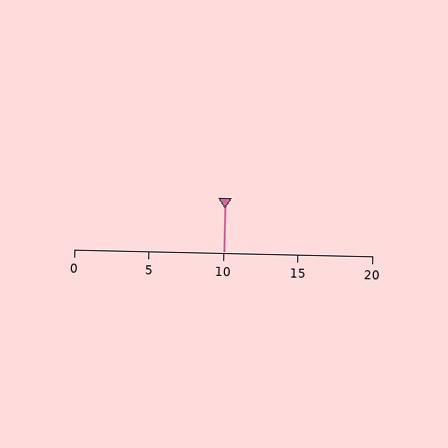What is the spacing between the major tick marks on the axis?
The major ticks are spaced 5 apart.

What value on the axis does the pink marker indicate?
The marker indicates approximately 10.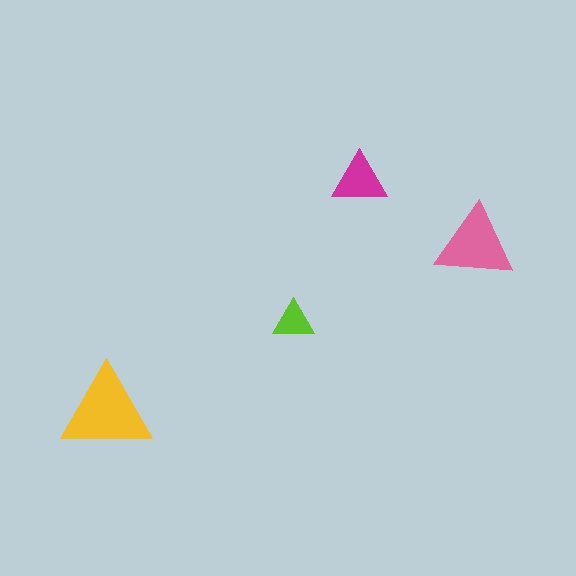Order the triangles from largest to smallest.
the yellow one, the pink one, the magenta one, the lime one.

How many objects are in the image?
There are 4 objects in the image.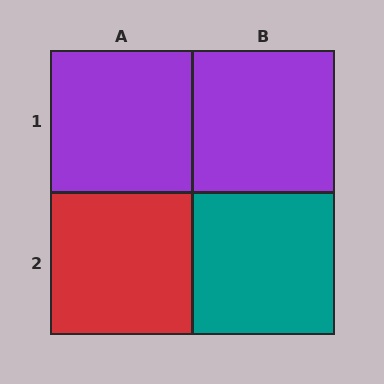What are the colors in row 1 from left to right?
Purple, purple.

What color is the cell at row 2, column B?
Teal.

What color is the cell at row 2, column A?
Red.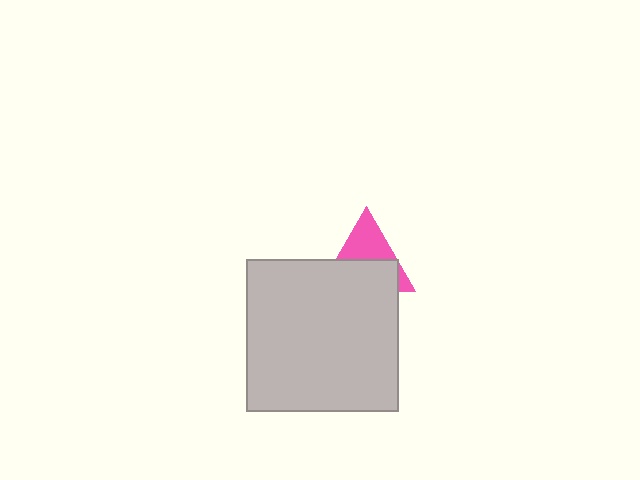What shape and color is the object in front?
The object in front is a light gray square.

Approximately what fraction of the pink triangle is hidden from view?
Roughly 55% of the pink triangle is hidden behind the light gray square.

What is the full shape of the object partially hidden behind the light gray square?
The partially hidden object is a pink triangle.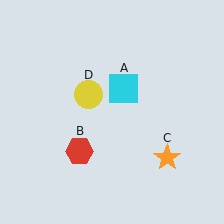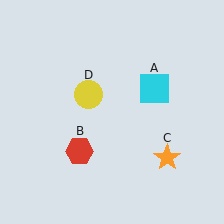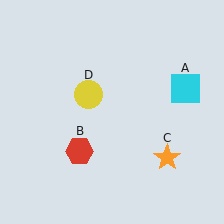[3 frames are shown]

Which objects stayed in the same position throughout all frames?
Red hexagon (object B) and orange star (object C) and yellow circle (object D) remained stationary.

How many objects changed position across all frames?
1 object changed position: cyan square (object A).